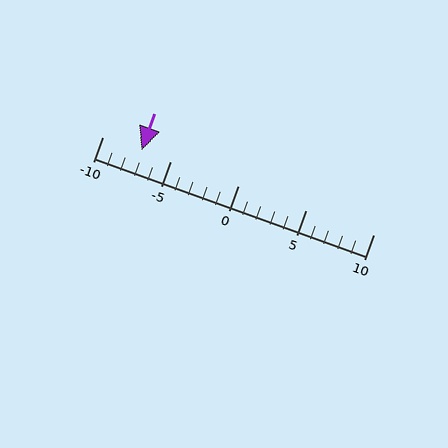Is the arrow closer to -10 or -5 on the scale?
The arrow is closer to -5.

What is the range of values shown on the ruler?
The ruler shows values from -10 to 10.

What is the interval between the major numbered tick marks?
The major tick marks are spaced 5 units apart.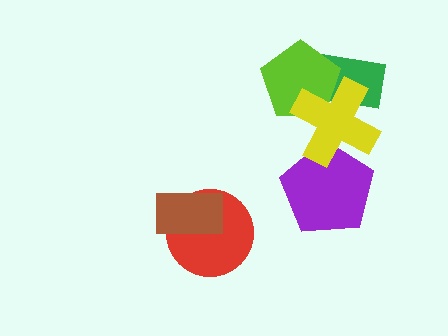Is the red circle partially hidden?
Yes, it is partially covered by another shape.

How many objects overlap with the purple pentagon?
1 object overlaps with the purple pentagon.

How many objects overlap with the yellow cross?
3 objects overlap with the yellow cross.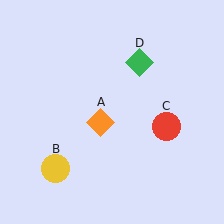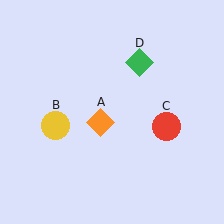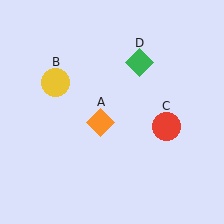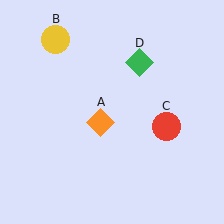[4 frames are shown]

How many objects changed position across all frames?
1 object changed position: yellow circle (object B).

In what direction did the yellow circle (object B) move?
The yellow circle (object B) moved up.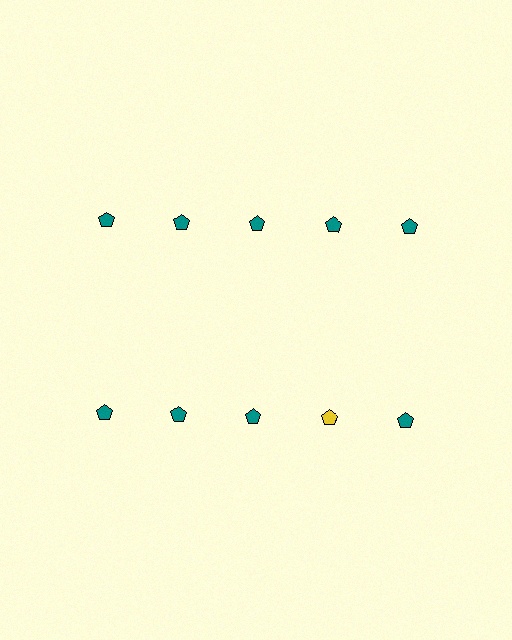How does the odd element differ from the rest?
It has a different color: yellow instead of teal.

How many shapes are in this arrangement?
There are 10 shapes arranged in a grid pattern.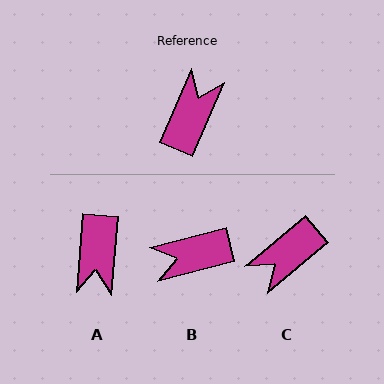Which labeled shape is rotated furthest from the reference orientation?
A, about 162 degrees away.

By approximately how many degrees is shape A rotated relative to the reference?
Approximately 162 degrees clockwise.